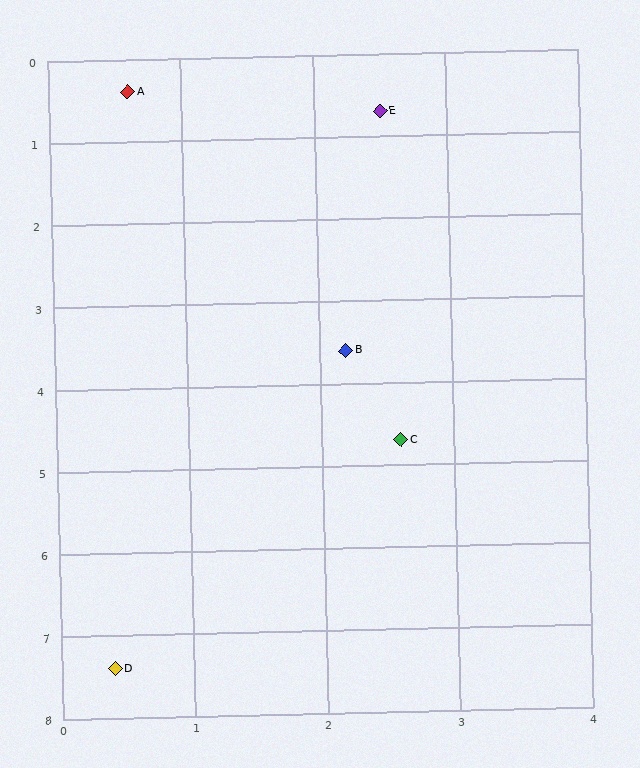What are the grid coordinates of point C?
Point C is at approximately (2.6, 4.7).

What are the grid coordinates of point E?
Point E is at approximately (2.5, 0.7).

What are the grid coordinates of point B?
Point B is at approximately (2.2, 3.6).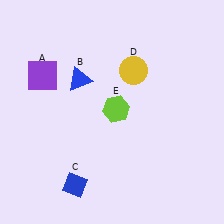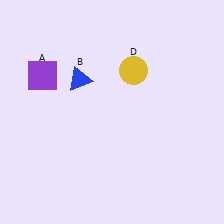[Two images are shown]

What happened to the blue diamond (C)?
The blue diamond (C) was removed in Image 2. It was in the bottom-left area of Image 1.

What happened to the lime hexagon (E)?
The lime hexagon (E) was removed in Image 2. It was in the top-right area of Image 1.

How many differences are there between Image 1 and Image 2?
There are 2 differences between the two images.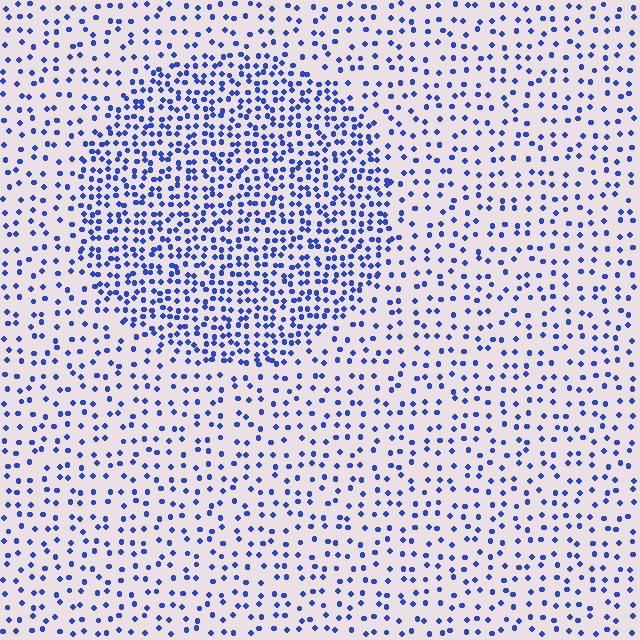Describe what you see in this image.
The image contains small blue elements arranged at two different densities. A circle-shaped region is visible where the elements are more densely packed than the surrounding area.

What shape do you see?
I see a circle.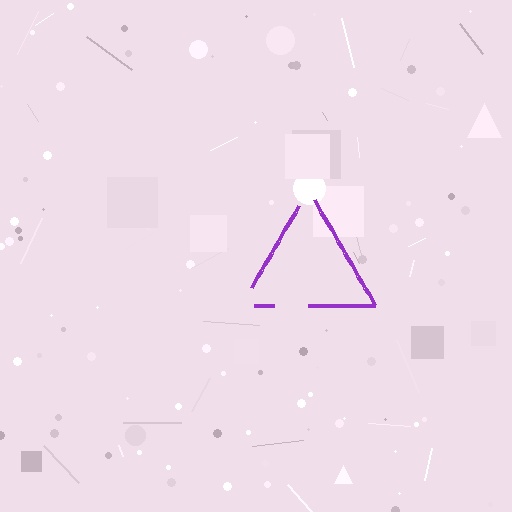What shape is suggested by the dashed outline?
The dashed outline suggests a triangle.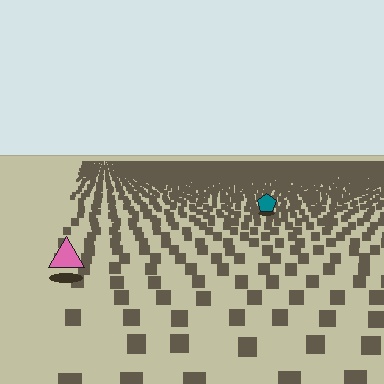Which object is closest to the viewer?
The pink triangle is closest. The texture marks near it are larger and more spread out.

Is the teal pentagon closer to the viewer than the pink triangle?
No. The pink triangle is closer — you can tell from the texture gradient: the ground texture is coarser near it.